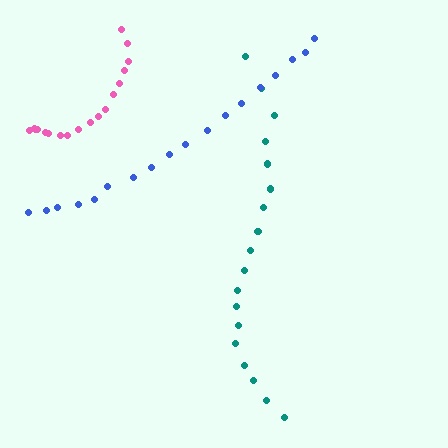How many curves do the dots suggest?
There are 3 distinct paths.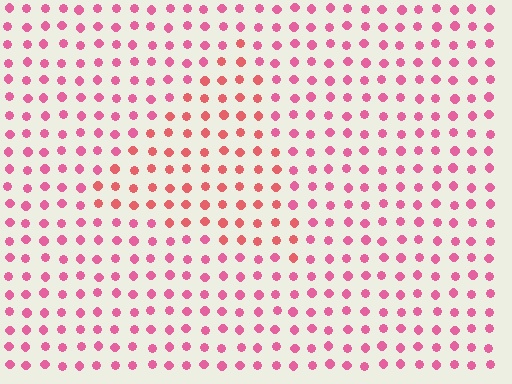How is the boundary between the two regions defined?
The boundary is defined purely by a slight shift in hue (about 25 degrees). Spacing, size, and orientation are identical on both sides.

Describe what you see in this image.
The image is filled with small pink elements in a uniform arrangement. A triangle-shaped region is visible where the elements are tinted to a slightly different hue, forming a subtle color boundary.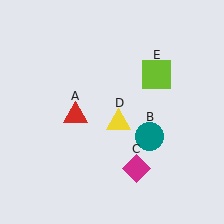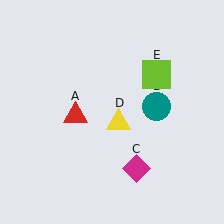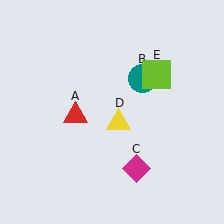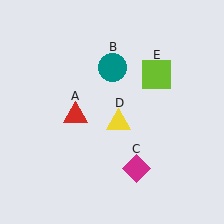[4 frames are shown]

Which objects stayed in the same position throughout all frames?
Red triangle (object A) and magenta diamond (object C) and yellow triangle (object D) and lime square (object E) remained stationary.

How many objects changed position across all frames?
1 object changed position: teal circle (object B).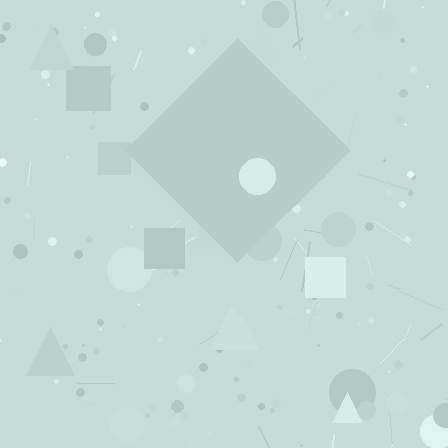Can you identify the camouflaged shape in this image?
The camouflaged shape is a diamond.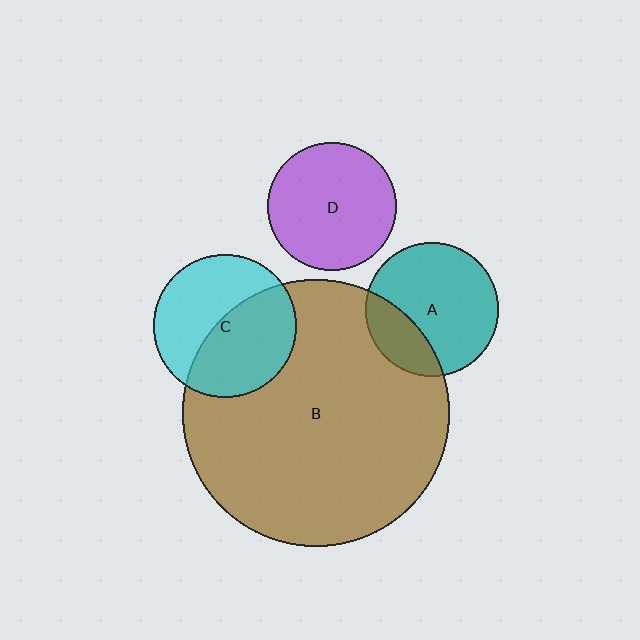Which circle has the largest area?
Circle B (brown).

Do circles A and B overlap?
Yes.